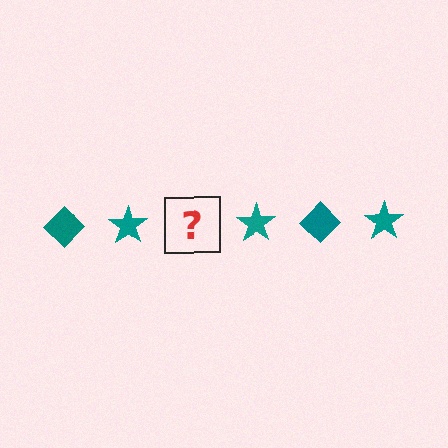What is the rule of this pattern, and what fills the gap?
The rule is that the pattern cycles through diamond, star shapes in teal. The gap should be filled with a teal diamond.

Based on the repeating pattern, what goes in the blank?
The blank should be a teal diamond.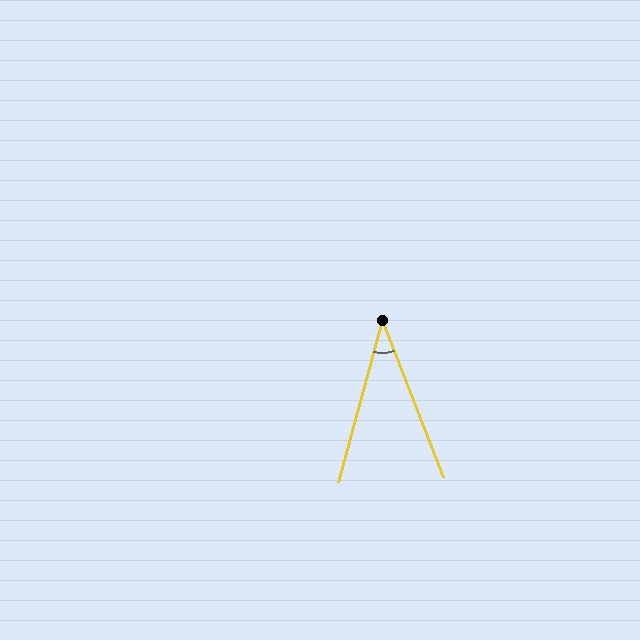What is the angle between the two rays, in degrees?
Approximately 36 degrees.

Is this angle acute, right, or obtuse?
It is acute.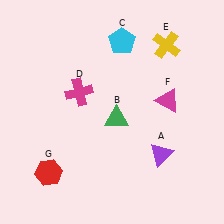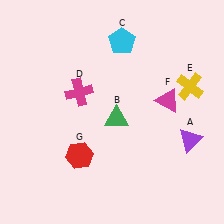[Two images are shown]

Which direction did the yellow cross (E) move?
The yellow cross (E) moved down.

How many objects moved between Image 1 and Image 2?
3 objects moved between the two images.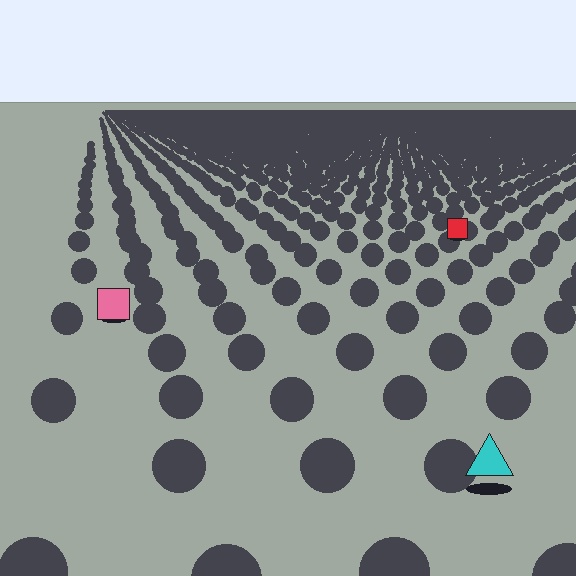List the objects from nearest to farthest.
From nearest to farthest: the cyan triangle, the pink square, the red square.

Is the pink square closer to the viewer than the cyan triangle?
No. The cyan triangle is closer — you can tell from the texture gradient: the ground texture is coarser near it.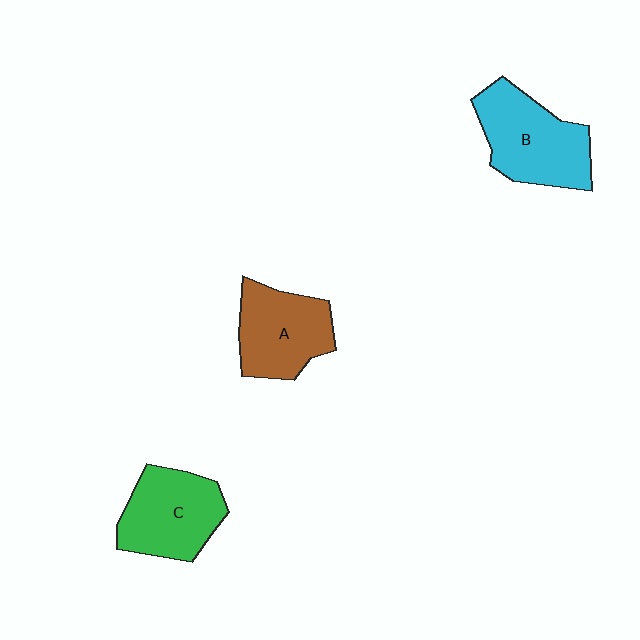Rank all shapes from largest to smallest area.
From largest to smallest: B (cyan), C (green), A (brown).